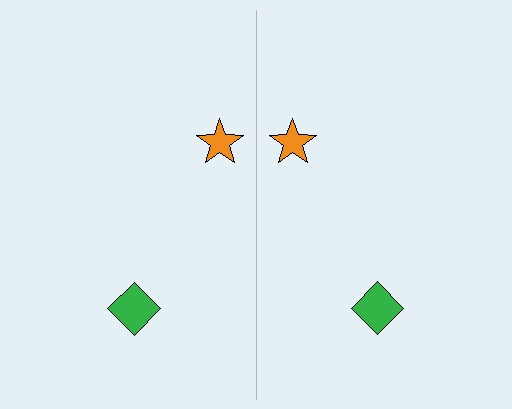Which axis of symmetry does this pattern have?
The pattern has a vertical axis of symmetry running through the center of the image.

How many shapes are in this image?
There are 4 shapes in this image.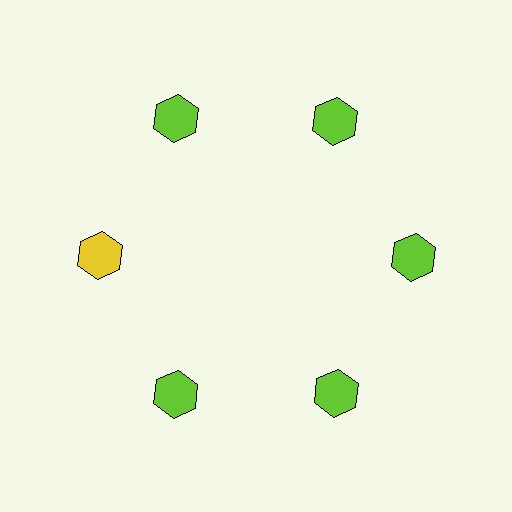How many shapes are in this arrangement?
There are 6 shapes arranged in a ring pattern.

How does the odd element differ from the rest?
It has a different color: yellow instead of lime.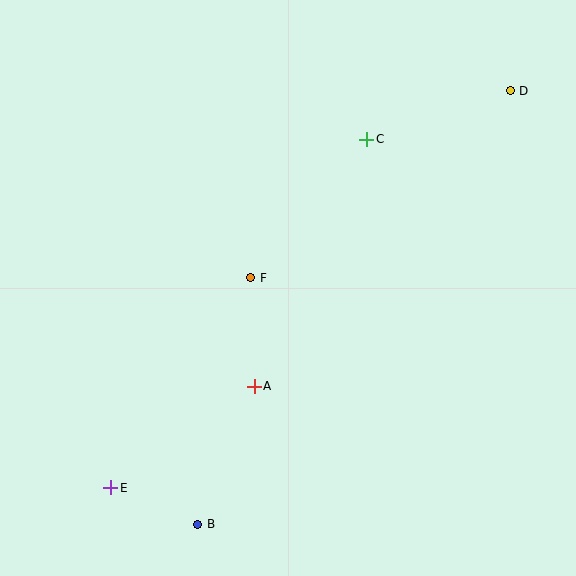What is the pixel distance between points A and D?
The distance between A and D is 391 pixels.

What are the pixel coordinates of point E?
Point E is at (111, 488).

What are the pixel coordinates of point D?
Point D is at (510, 91).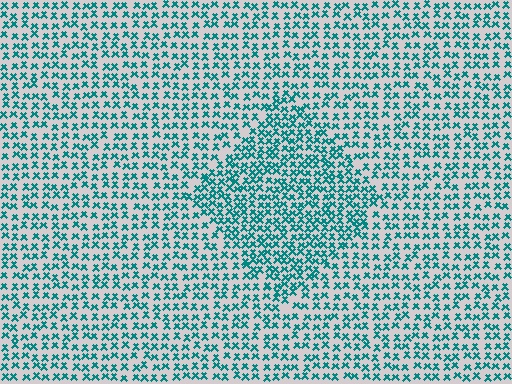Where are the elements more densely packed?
The elements are more densely packed inside the diamond boundary.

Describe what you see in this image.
The image contains small teal elements arranged at two different densities. A diamond-shaped region is visible where the elements are more densely packed than the surrounding area.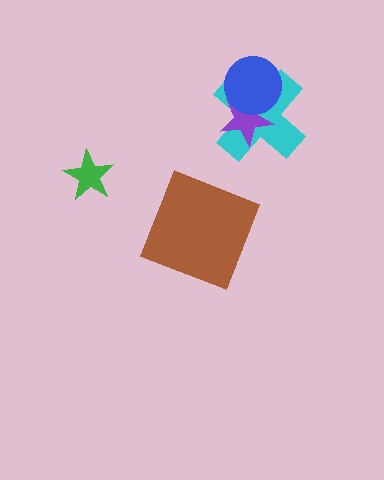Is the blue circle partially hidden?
No, no other shape covers it.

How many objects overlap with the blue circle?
2 objects overlap with the blue circle.